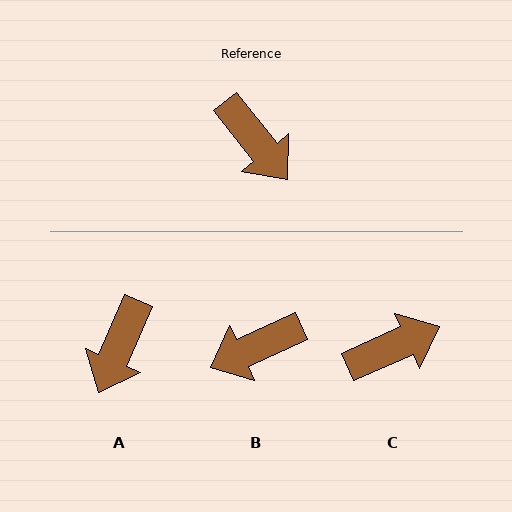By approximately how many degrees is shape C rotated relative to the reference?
Approximately 75 degrees counter-clockwise.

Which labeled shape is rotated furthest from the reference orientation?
B, about 104 degrees away.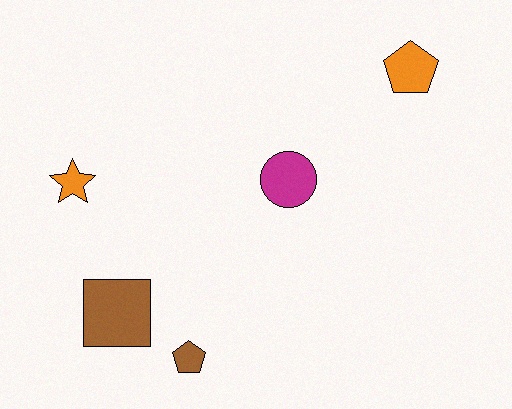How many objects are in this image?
There are 5 objects.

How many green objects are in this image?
There are no green objects.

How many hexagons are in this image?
There are no hexagons.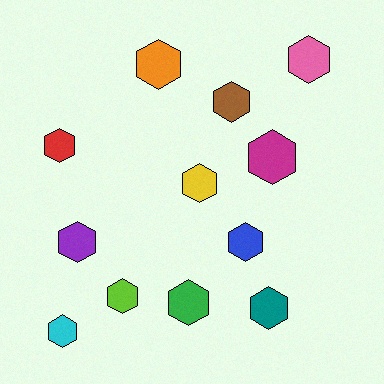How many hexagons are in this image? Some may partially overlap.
There are 12 hexagons.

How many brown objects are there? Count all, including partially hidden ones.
There is 1 brown object.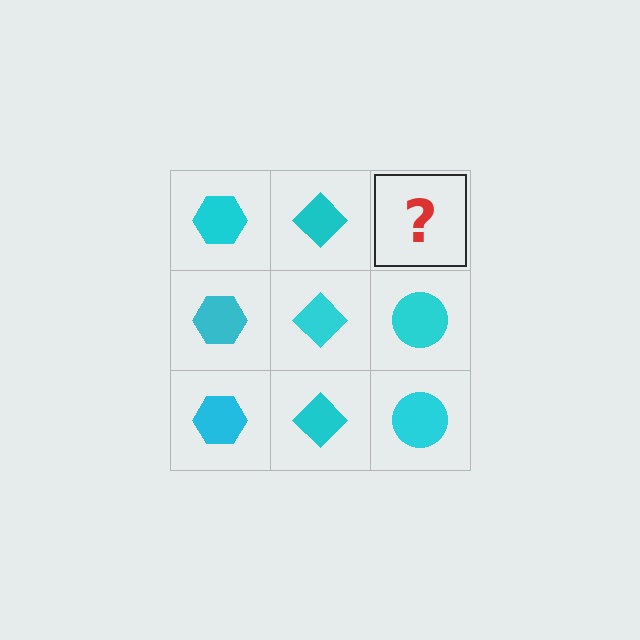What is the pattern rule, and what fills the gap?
The rule is that each column has a consistent shape. The gap should be filled with a cyan circle.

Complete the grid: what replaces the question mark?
The question mark should be replaced with a cyan circle.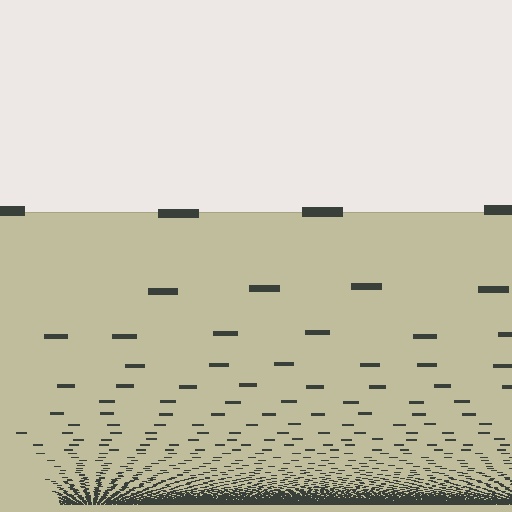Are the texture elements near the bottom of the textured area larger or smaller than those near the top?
Smaller. The gradient is inverted — elements near the bottom are smaller and denser.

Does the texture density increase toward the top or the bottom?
Density increases toward the bottom.